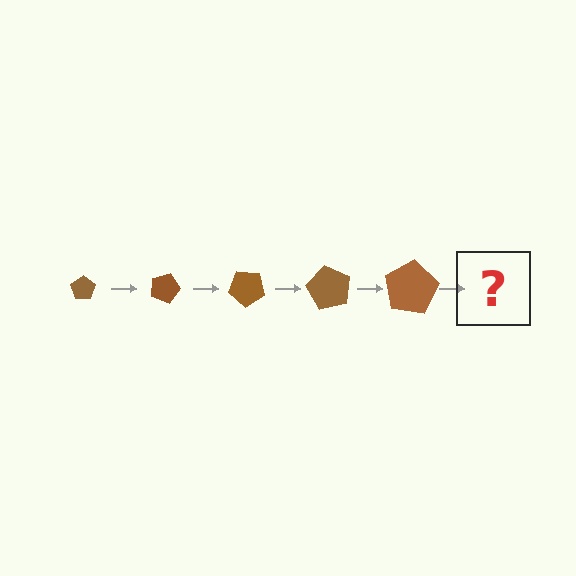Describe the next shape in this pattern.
It should be a pentagon, larger than the previous one and rotated 100 degrees from the start.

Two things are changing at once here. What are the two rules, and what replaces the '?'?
The two rules are that the pentagon grows larger each step and it rotates 20 degrees each step. The '?' should be a pentagon, larger than the previous one and rotated 100 degrees from the start.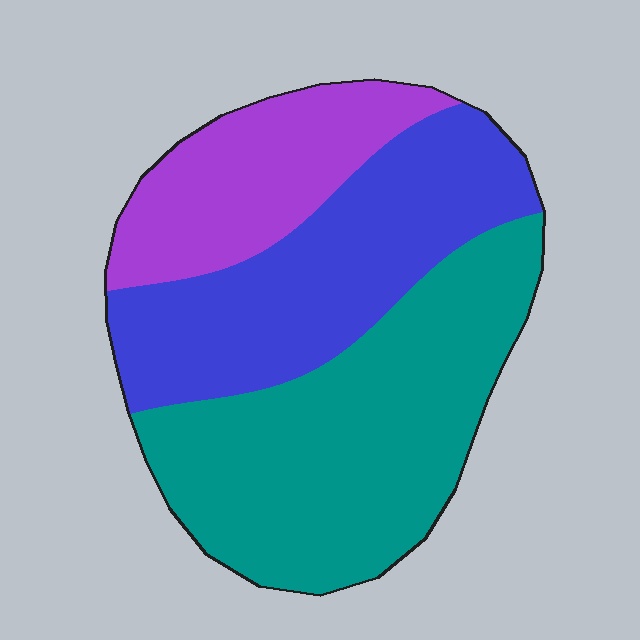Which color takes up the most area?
Teal, at roughly 45%.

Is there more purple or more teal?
Teal.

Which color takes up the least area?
Purple, at roughly 20%.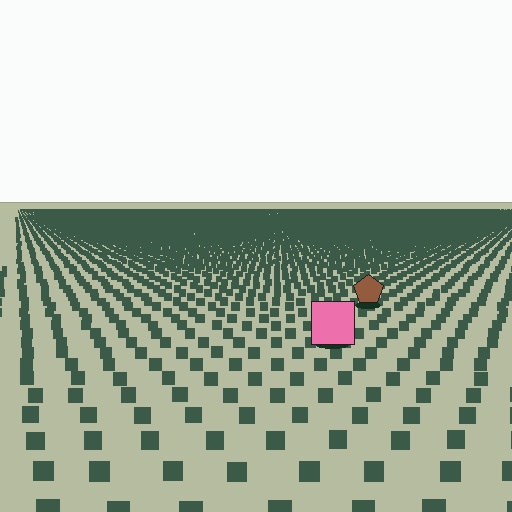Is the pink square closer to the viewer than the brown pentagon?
Yes. The pink square is closer — you can tell from the texture gradient: the ground texture is coarser near it.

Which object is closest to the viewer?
The pink square is closest. The texture marks near it are larger and more spread out.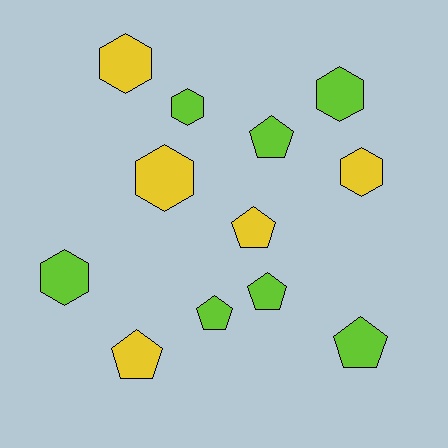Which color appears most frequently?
Lime, with 7 objects.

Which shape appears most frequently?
Pentagon, with 6 objects.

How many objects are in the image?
There are 12 objects.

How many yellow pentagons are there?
There are 2 yellow pentagons.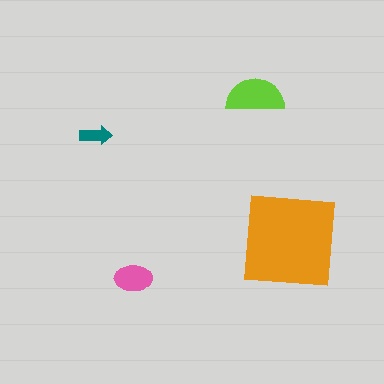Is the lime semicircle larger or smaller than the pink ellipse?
Larger.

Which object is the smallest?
The teal arrow.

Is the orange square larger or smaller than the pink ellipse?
Larger.